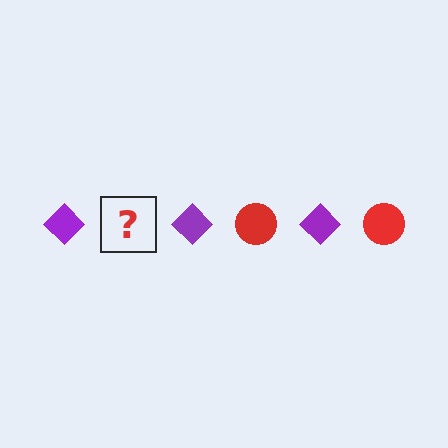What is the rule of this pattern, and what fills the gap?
The rule is that the pattern alternates between purple diamond and red circle. The gap should be filled with a red circle.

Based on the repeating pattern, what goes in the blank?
The blank should be a red circle.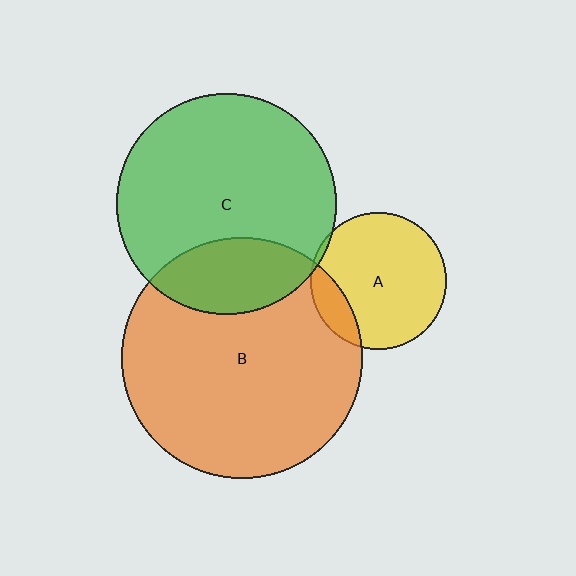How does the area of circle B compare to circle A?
Approximately 3.1 times.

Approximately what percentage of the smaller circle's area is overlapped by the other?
Approximately 25%.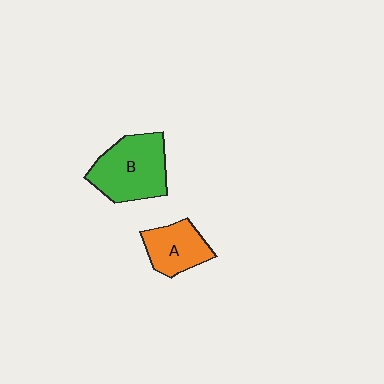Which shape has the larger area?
Shape B (green).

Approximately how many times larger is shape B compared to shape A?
Approximately 1.6 times.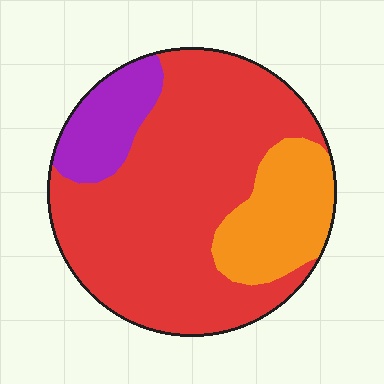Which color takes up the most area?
Red, at roughly 70%.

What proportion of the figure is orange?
Orange takes up between a sixth and a third of the figure.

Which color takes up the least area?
Purple, at roughly 15%.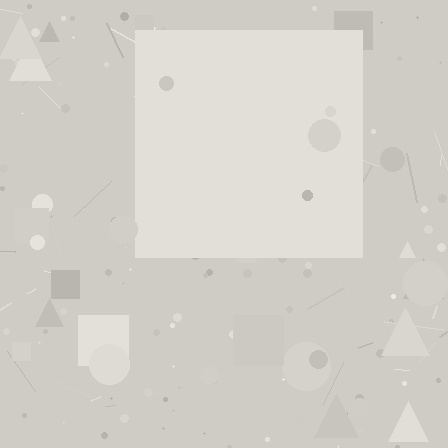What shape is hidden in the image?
A square is hidden in the image.